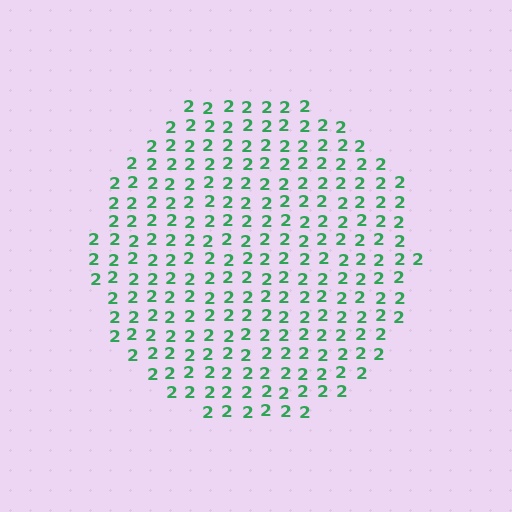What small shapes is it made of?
It is made of small digit 2's.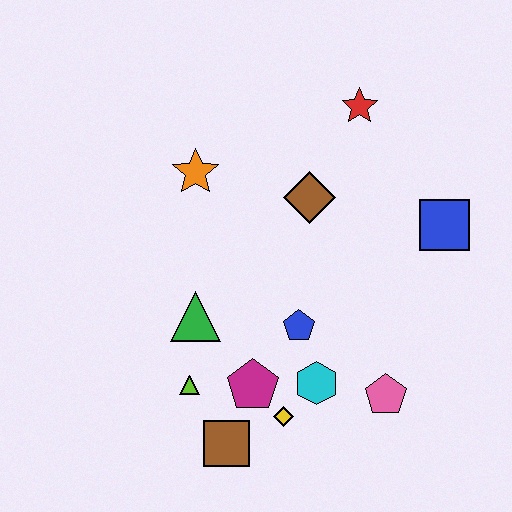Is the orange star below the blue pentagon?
No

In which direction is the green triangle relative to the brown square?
The green triangle is above the brown square.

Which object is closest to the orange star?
The brown diamond is closest to the orange star.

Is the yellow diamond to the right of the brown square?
Yes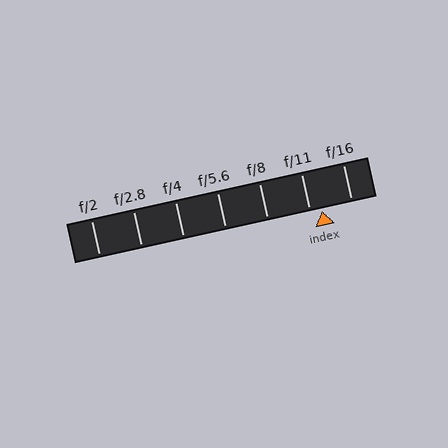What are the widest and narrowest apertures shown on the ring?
The widest aperture shown is f/2 and the narrowest is f/16.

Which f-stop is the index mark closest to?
The index mark is closest to f/11.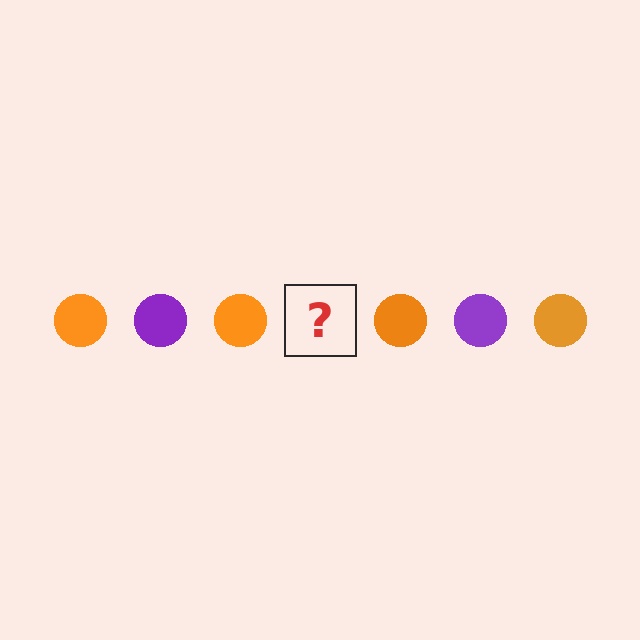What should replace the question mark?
The question mark should be replaced with a purple circle.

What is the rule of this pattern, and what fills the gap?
The rule is that the pattern cycles through orange, purple circles. The gap should be filled with a purple circle.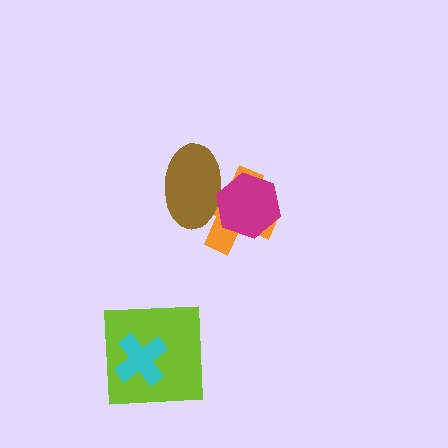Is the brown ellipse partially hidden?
Yes, it is partially covered by another shape.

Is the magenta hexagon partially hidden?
No, no other shape covers it.